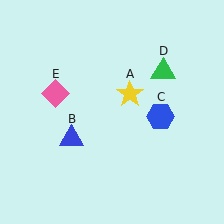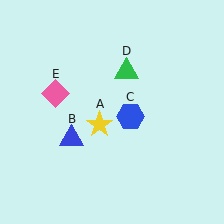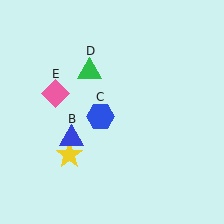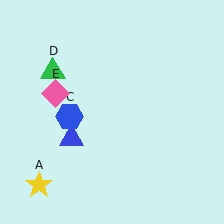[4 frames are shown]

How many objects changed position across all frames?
3 objects changed position: yellow star (object A), blue hexagon (object C), green triangle (object D).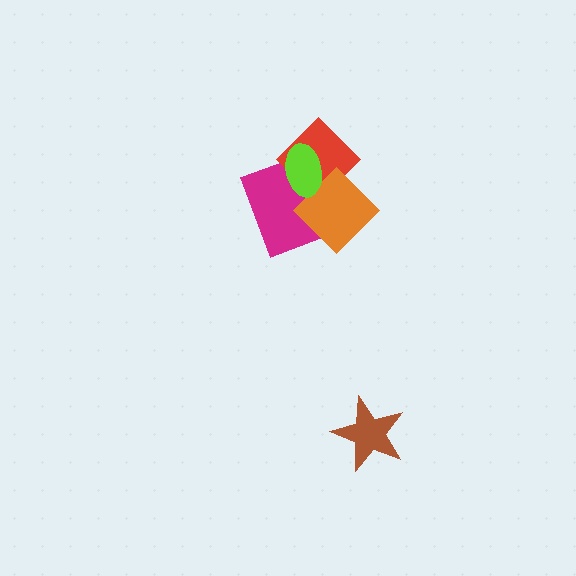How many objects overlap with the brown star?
0 objects overlap with the brown star.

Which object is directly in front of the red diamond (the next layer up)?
The orange diamond is directly in front of the red diamond.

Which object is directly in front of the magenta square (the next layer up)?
The red diamond is directly in front of the magenta square.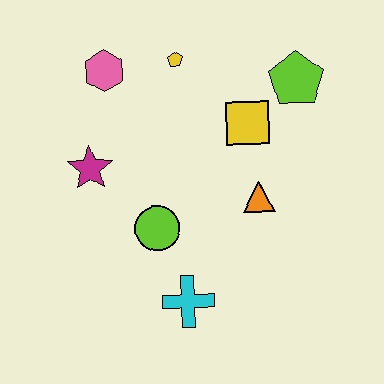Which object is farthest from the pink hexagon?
The cyan cross is farthest from the pink hexagon.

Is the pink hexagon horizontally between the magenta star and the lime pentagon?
Yes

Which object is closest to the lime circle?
The cyan cross is closest to the lime circle.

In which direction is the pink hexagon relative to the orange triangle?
The pink hexagon is to the left of the orange triangle.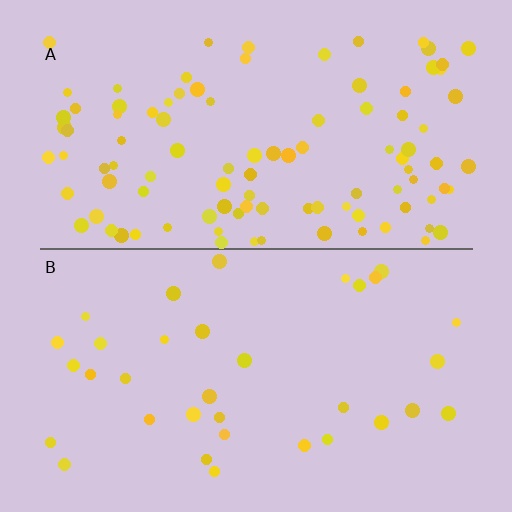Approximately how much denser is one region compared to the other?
Approximately 3.0× — region A over region B.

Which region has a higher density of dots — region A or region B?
A (the top).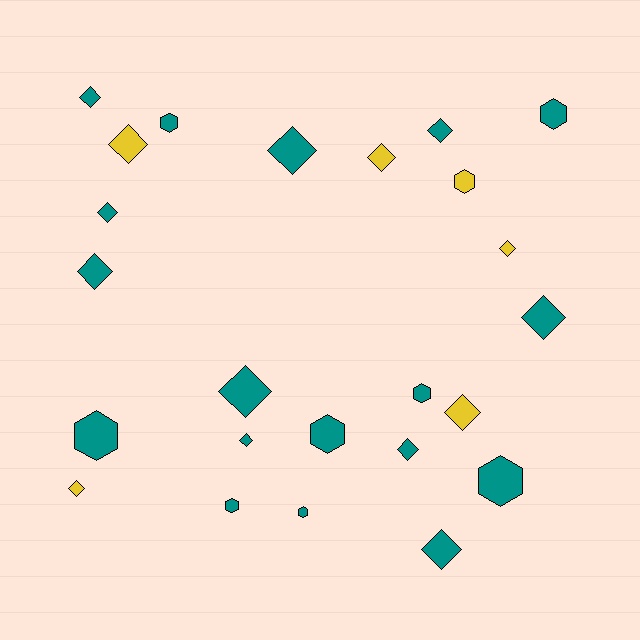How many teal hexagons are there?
There are 8 teal hexagons.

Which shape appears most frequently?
Diamond, with 15 objects.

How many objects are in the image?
There are 24 objects.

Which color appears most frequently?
Teal, with 18 objects.